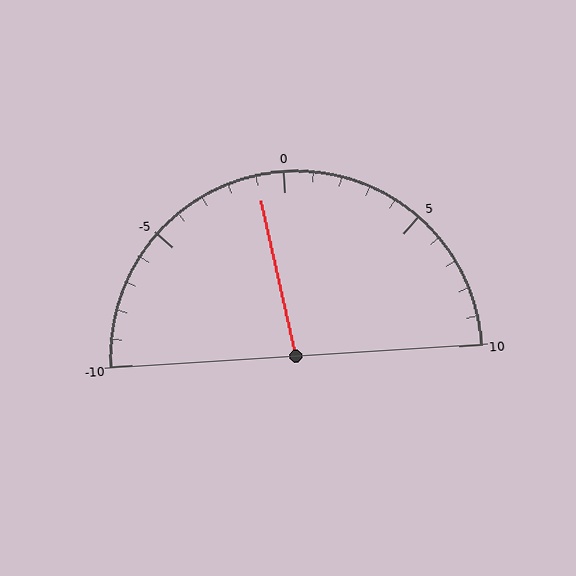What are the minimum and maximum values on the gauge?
The gauge ranges from -10 to 10.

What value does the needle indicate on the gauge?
The needle indicates approximately -1.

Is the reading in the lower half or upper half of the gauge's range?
The reading is in the lower half of the range (-10 to 10).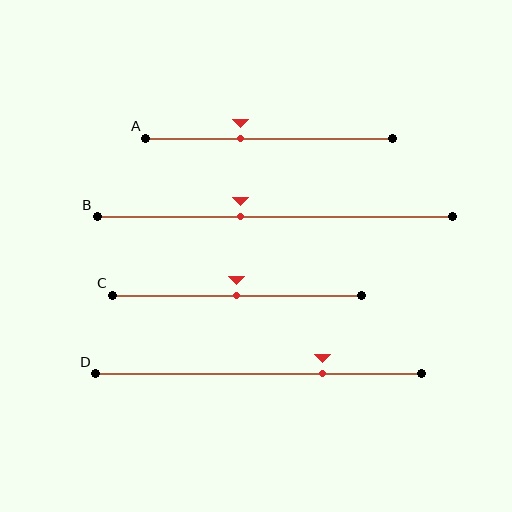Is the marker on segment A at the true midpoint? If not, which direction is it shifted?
No, the marker on segment A is shifted to the left by about 12% of the segment length.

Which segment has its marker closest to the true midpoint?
Segment C has its marker closest to the true midpoint.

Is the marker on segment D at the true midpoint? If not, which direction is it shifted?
No, the marker on segment D is shifted to the right by about 20% of the segment length.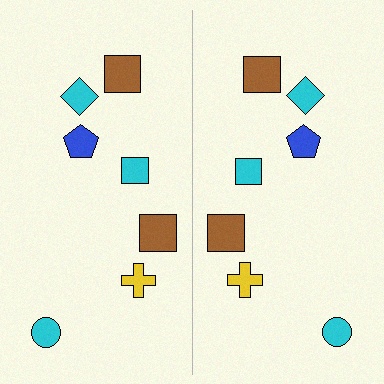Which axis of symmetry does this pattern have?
The pattern has a vertical axis of symmetry running through the center of the image.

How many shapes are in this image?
There are 14 shapes in this image.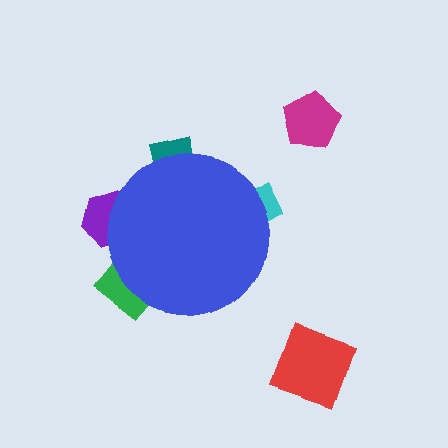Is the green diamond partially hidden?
Yes, the green diamond is partially hidden behind the blue circle.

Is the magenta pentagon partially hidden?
No, the magenta pentagon is fully visible.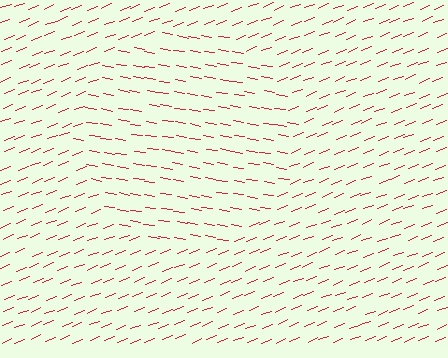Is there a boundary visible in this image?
Yes, there is a texture boundary formed by a change in line orientation.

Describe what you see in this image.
The image is filled with small red line segments. A circle region in the image has lines oriented differently from the surrounding lines, creating a visible texture boundary.